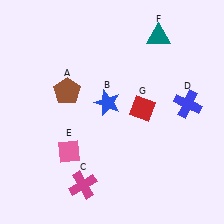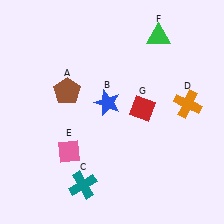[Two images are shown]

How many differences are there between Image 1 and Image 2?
There are 3 differences between the two images.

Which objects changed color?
C changed from magenta to teal. D changed from blue to orange. F changed from teal to green.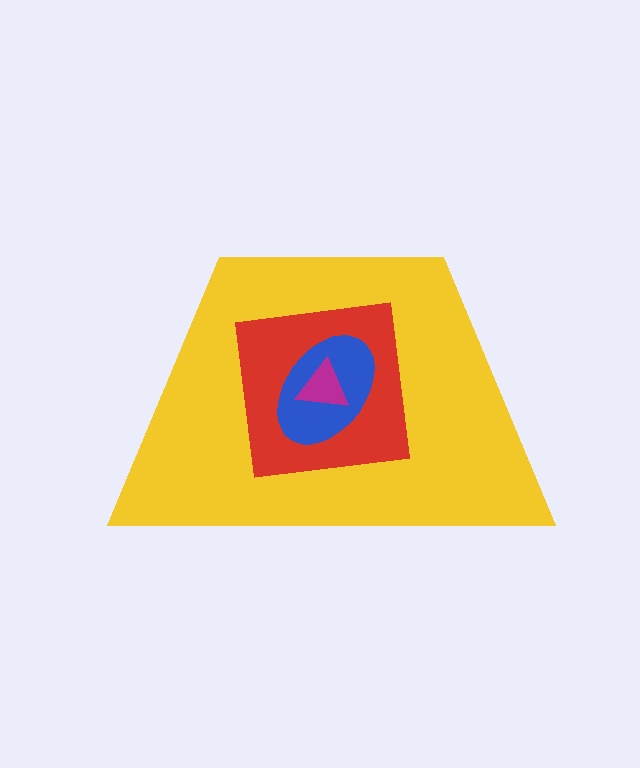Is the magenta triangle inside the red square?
Yes.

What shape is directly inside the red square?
The blue ellipse.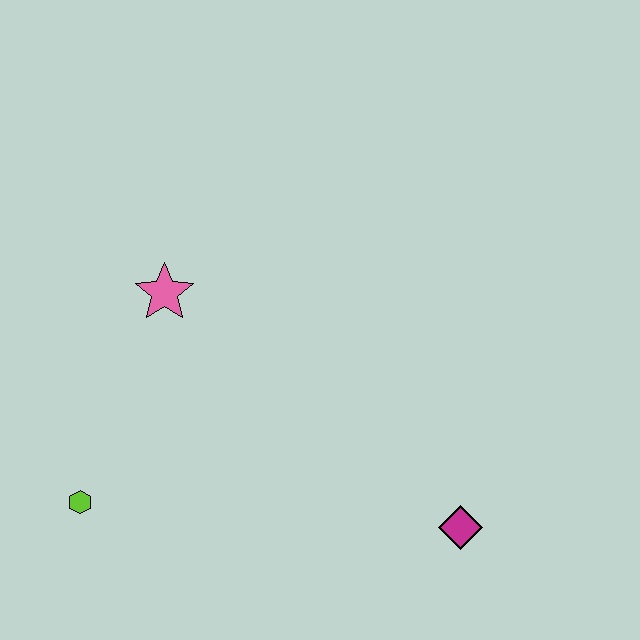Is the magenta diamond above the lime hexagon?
No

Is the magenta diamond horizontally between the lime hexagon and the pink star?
No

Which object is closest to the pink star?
The lime hexagon is closest to the pink star.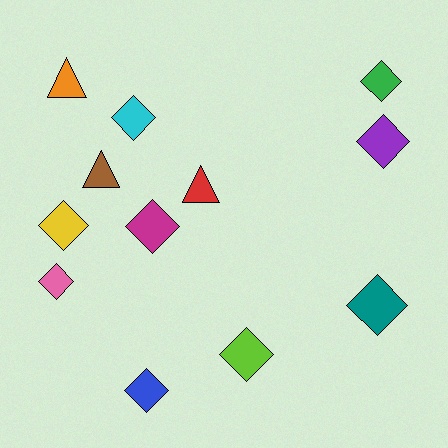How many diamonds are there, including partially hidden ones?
There are 9 diamonds.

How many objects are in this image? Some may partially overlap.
There are 12 objects.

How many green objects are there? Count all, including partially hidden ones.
There is 1 green object.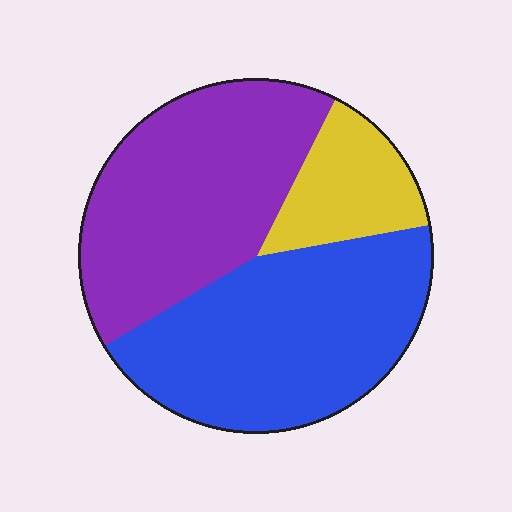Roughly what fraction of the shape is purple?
Purple covers 41% of the shape.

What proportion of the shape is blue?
Blue takes up between a quarter and a half of the shape.